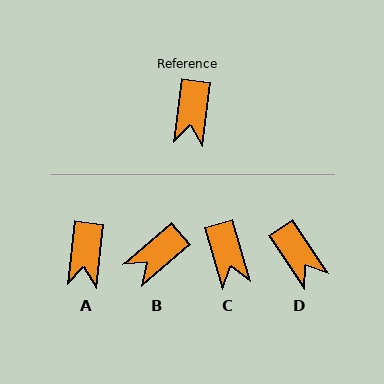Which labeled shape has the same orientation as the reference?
A.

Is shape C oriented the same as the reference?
No, it is off by about 22 degrees.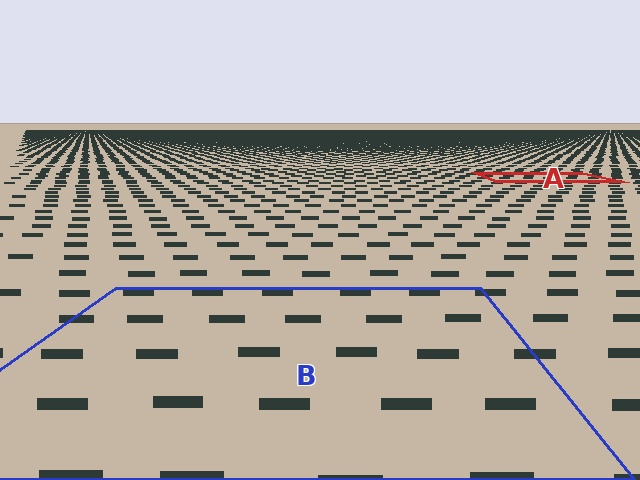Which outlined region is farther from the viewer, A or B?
Region A is farther from the viewer — the texture elements inside it appear smaller and more densely packed.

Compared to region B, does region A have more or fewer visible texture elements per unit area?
Region A has more texture elements per unit area — they are packed more densely because it is farther away.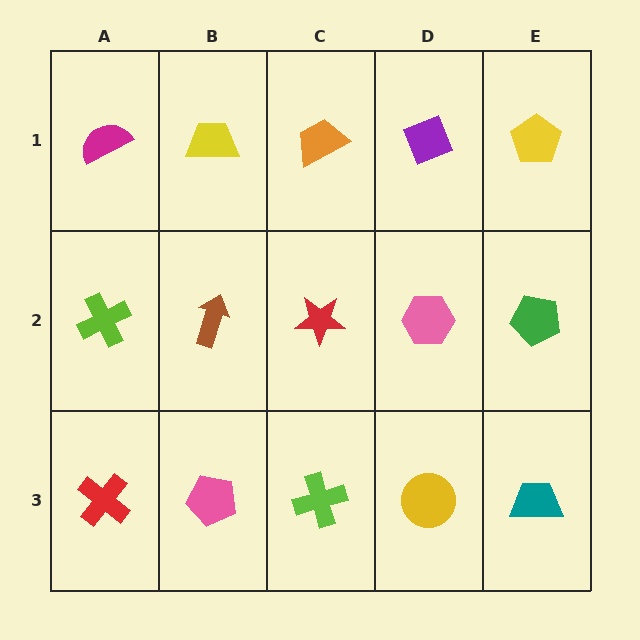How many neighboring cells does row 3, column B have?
3.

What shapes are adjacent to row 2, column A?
A magenta semicircle (row 1, column A), a red cross (row 3, column A), a brown arrow (row 2, column B).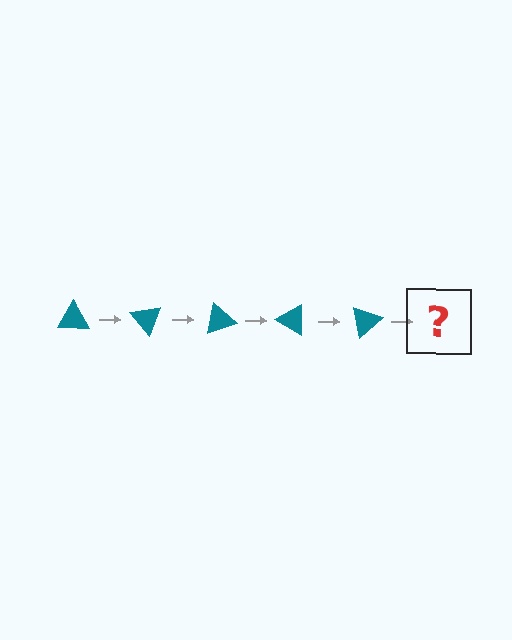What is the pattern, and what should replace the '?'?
The pattern is that the triangle rotates 50 degrees each step. The '?' should be a teal triangle rotated 250 degrees.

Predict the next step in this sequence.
The next step is a teal triangle rotated 250 degrees.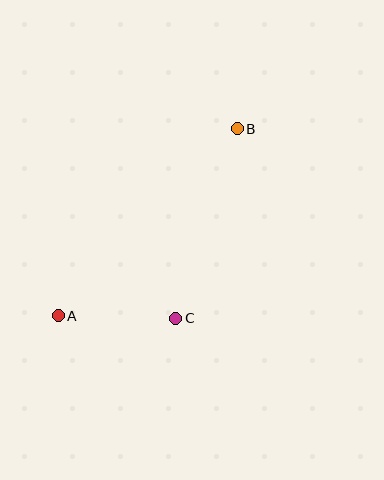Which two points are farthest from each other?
Points A and B are farthest from each other.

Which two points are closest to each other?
Points A and C are closest to each other.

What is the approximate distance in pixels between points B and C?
The distance between B and C is approximately 199 pixels.